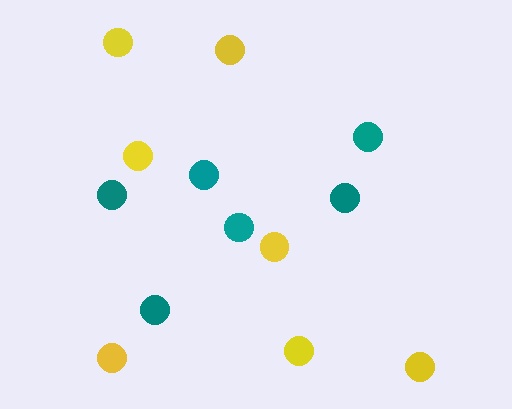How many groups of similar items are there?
There are 2 groups: one group of yellow circles (7) and one group of teal circles (6).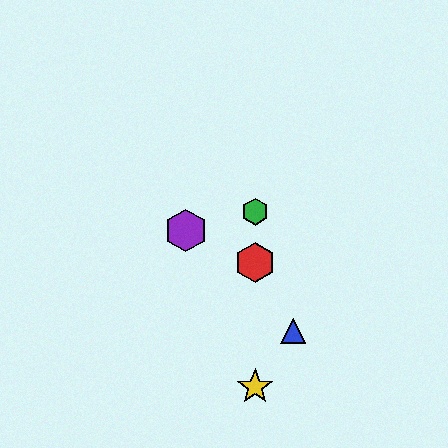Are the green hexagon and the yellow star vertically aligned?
Yes, both are at x≈255.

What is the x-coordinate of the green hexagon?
The green hexagon is at x≈255.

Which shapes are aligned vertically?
The red hexagon, the green hexagon, the yellow star are aligned vertically.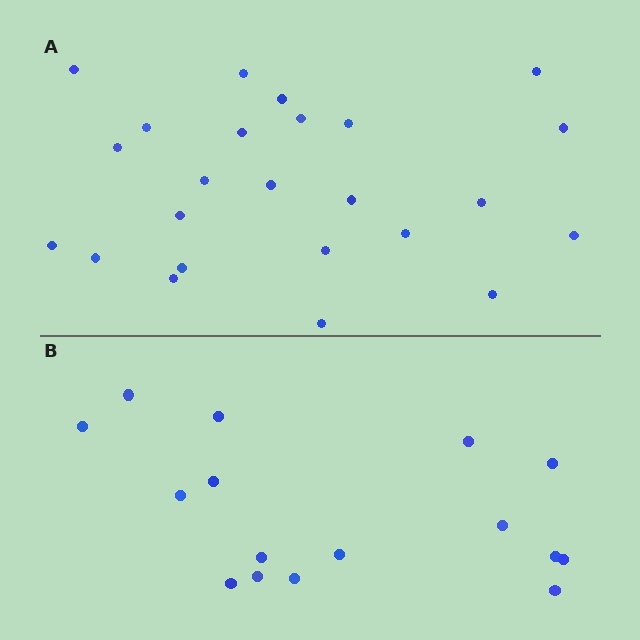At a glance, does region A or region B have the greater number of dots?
Region A (the top region) has more dots.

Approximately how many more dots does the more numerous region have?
Region A has roughly 8 or so more dots than region B.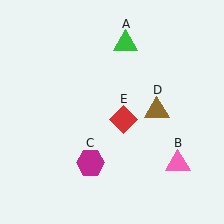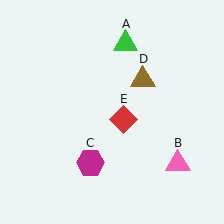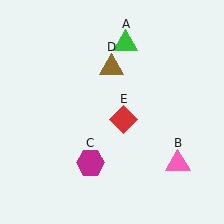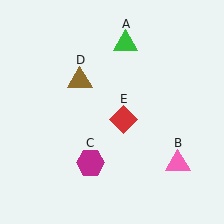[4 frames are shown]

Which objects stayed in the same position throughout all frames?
Green triangle (object A) and pink triangle (object B) and magenta hexagon (object C) and red diamond (object E) remained stationary.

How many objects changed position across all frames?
1 object changed position: brown triangle (object D).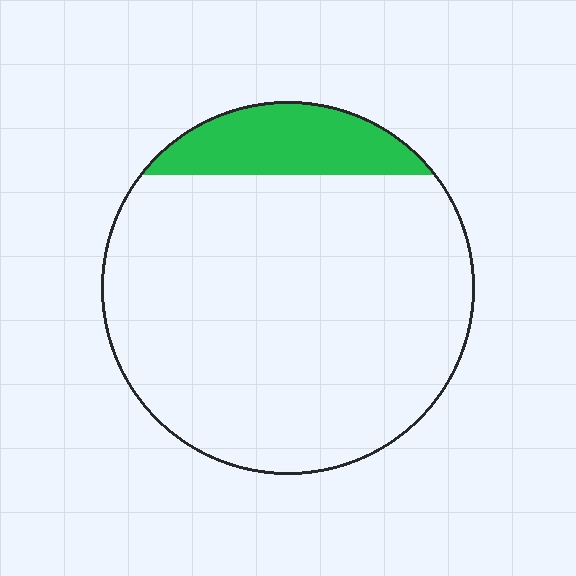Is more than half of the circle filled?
No.